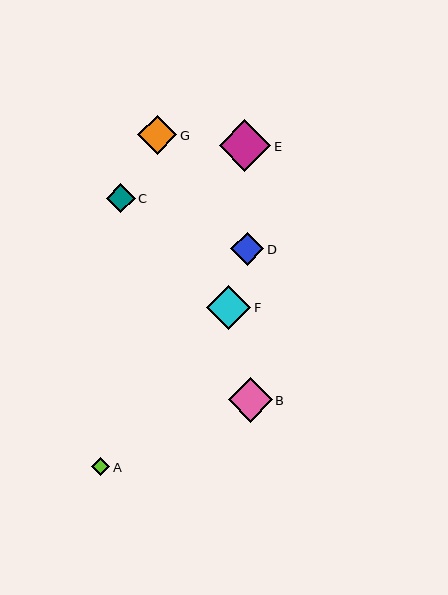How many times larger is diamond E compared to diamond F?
Diamond E is approximately 1.2 times the size of diamond F.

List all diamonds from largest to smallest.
From largest to smallest: E, F, B, G, D, C, A.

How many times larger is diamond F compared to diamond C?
Diamond F is approximately 1.5 times the size of diamond C.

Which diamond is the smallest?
Diamond A is the smallest with a size of approximately 18 pixels.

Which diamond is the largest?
Diamond E is the largest with a size of approximately 52 pixels.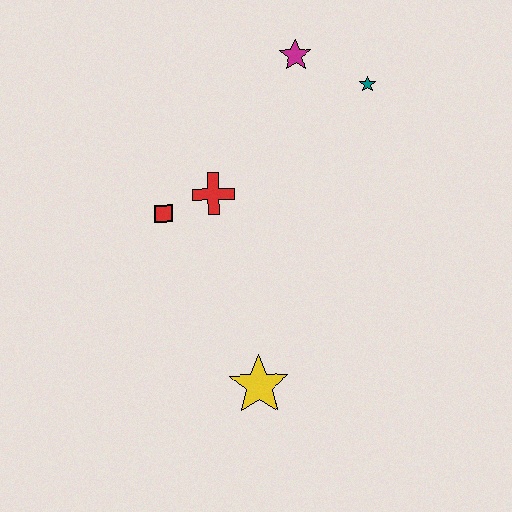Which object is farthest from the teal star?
The yellow star is farthest from the teal star.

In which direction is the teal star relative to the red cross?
The teal star is to the right of the red cross.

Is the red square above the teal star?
No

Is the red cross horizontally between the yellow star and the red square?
Yes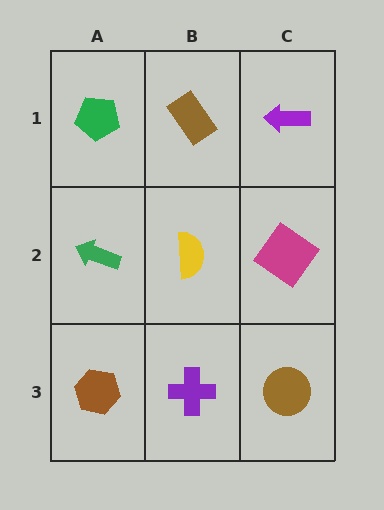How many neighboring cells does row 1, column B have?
3.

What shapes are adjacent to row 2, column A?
A green pentagon (row 1, column A), a brown hexagon (row 3, column A), a yellow semicircle (row 2, column B).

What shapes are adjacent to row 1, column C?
A magenta diamond (row 2, column C), a brown rectangle (row 1, column B).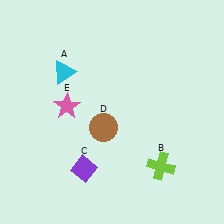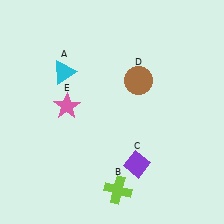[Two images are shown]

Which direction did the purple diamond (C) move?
The purple diamond (C) moved right.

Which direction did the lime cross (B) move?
The lime cross (B) moved left.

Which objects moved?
The objects that moved are: the lime cross (B), the purple diamond (C), the brown circle (D).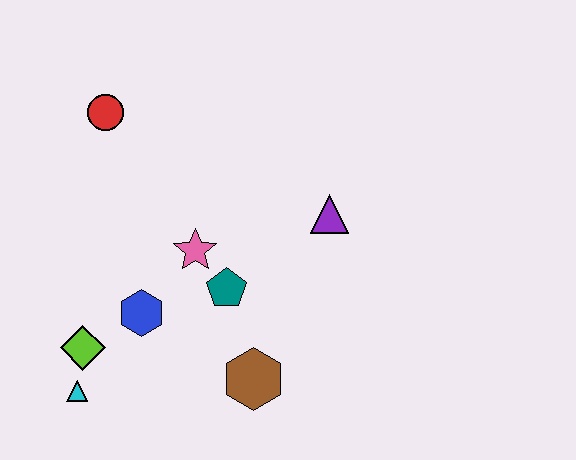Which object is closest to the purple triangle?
The teal pentagon is closest to the purple triangle.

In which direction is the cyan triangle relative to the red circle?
The cyan triangle is below the red circle.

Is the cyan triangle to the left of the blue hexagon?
Yes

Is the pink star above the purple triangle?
No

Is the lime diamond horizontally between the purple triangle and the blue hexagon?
No